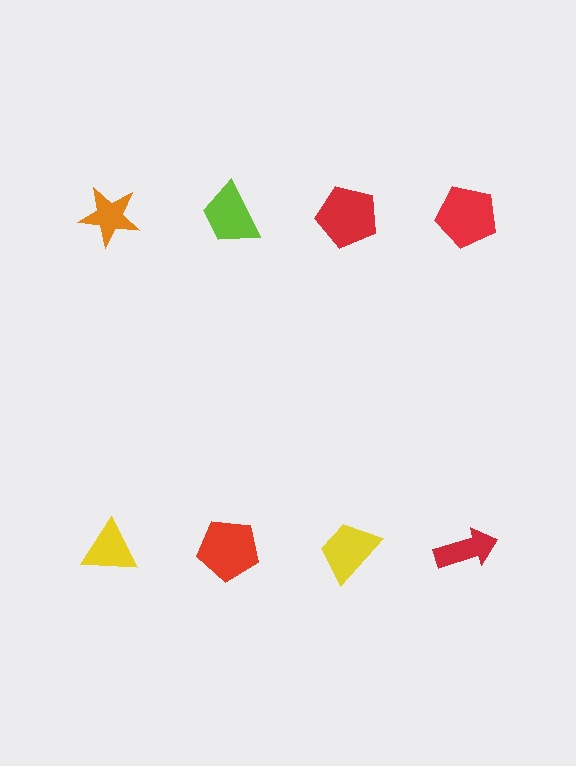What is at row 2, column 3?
A yellow trapezoid.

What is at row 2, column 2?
A red pentagon.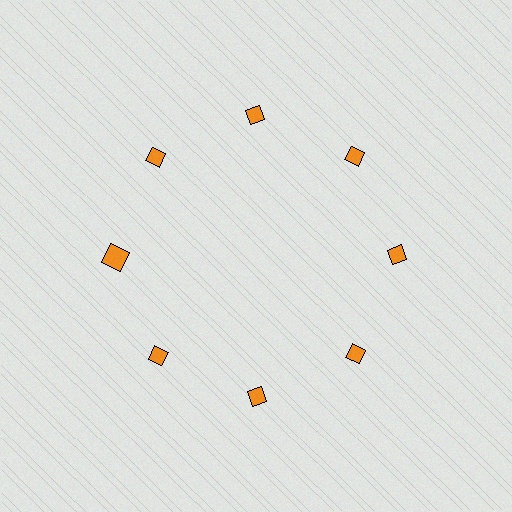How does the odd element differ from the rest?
It has a different shape: square instead of diamond.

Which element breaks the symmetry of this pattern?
The orange square at roughly the 9 o'clock position breaks the symmetry. All other shapes are orange diamonds.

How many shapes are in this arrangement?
There are 8 shapes arranged in a ring pattern.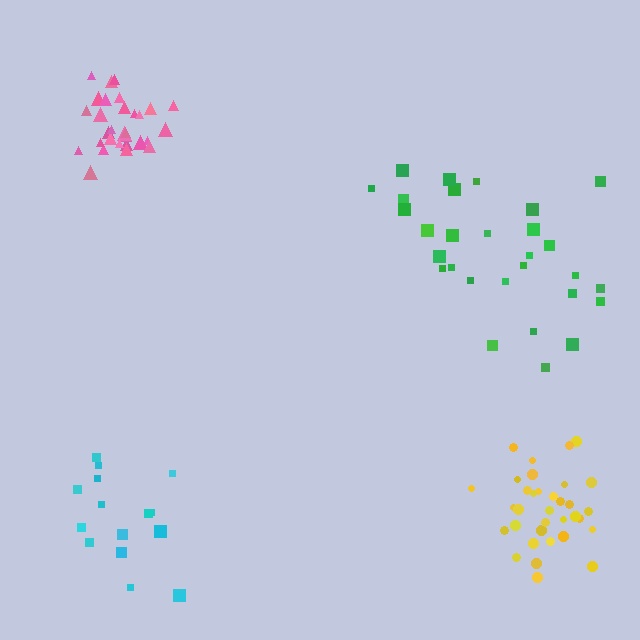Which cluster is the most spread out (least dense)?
Green.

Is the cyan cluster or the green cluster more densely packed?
Cyan.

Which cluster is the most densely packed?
Pink.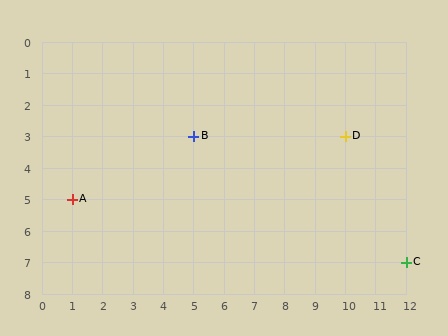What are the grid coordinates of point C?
Point C is at grid coordinates (12, 7).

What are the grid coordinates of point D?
Point D is at grid coordinates (10, 3).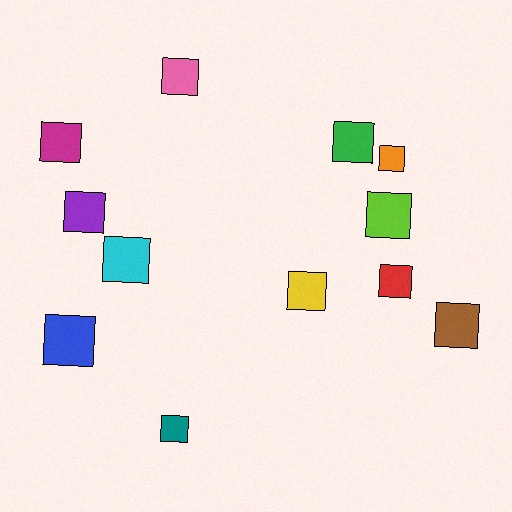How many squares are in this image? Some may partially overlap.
There are 12 squares.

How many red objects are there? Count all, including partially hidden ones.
There is 1 red object.